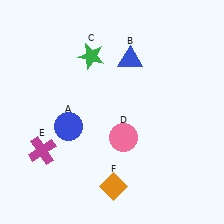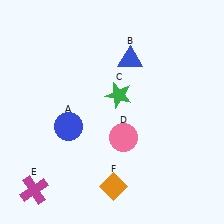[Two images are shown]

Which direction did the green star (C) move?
The green star (C) moved down.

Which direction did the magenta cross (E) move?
The magenta cross (E) moved down.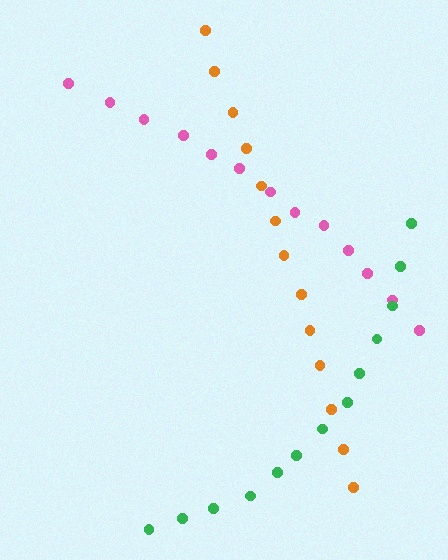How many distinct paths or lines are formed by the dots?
There are 3 distinct paths.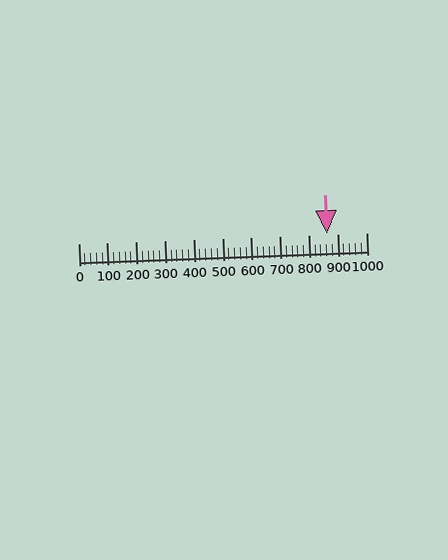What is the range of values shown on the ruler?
The ruler shows values from 0 to 1000.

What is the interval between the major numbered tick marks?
The major tick marks are spaced 100 units apart.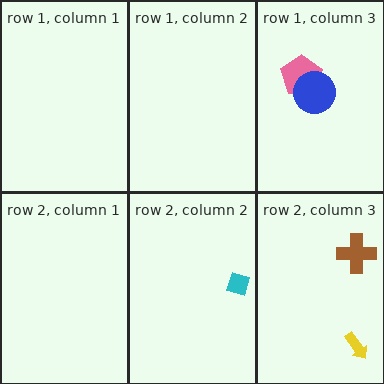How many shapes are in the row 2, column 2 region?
1.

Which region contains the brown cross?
The row 2, column 3 region.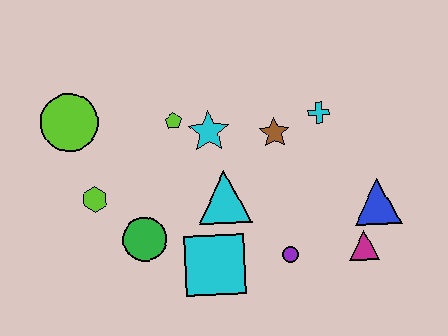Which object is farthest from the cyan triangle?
The lime circle is farthest from the cyan triangle.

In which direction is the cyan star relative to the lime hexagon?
The cyan star is to the right of the lime hexagon.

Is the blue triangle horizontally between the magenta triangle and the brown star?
No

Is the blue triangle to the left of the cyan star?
No